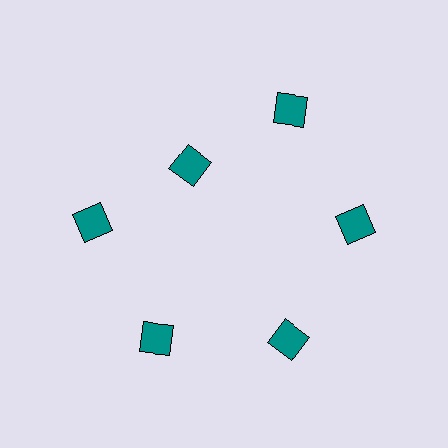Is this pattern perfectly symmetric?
No. The 6 teal diamonds are arranged in a ring, but one element near the 11 o'clock position is pulled inward toward the center, breaking the 6-fold rotational symmetry.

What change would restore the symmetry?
The symmetry would be restored by moving it outward, back onto the ring so that all 6 diamonds sit at equal angles and equal distance from the center.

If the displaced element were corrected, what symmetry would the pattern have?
It would have 6-fold rotational symmetry — the pattern would map onto itself every 60 degrees.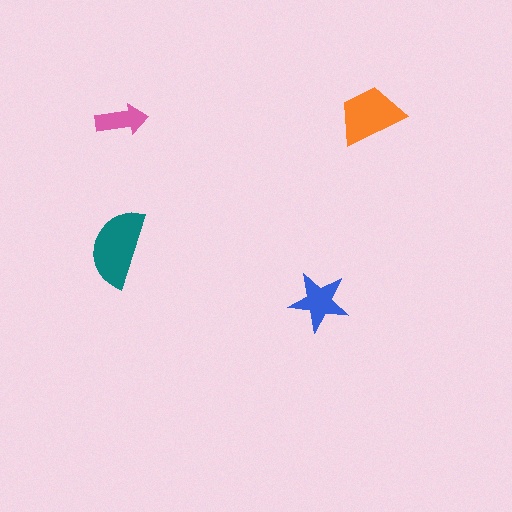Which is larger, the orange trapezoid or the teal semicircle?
The teal semicircle.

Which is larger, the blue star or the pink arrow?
The blue star.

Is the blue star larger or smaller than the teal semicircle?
Smaller.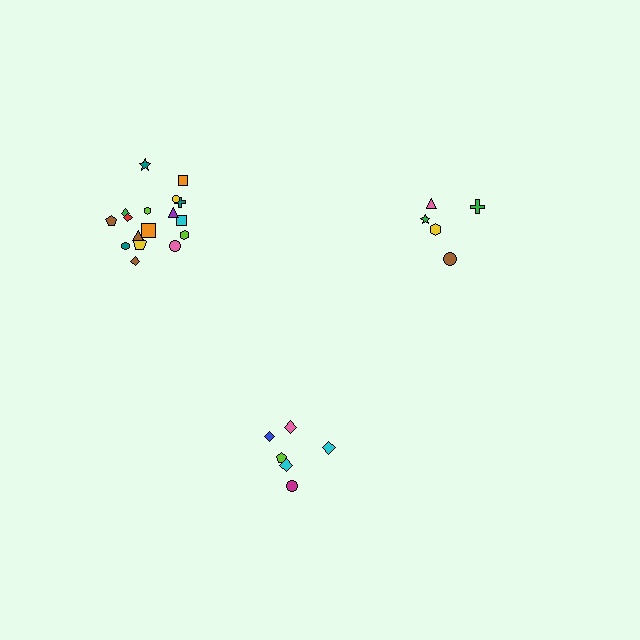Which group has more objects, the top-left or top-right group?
The top-left group.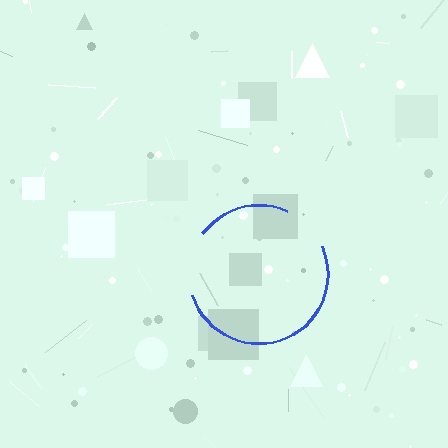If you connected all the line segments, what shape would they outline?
They would outline a circle.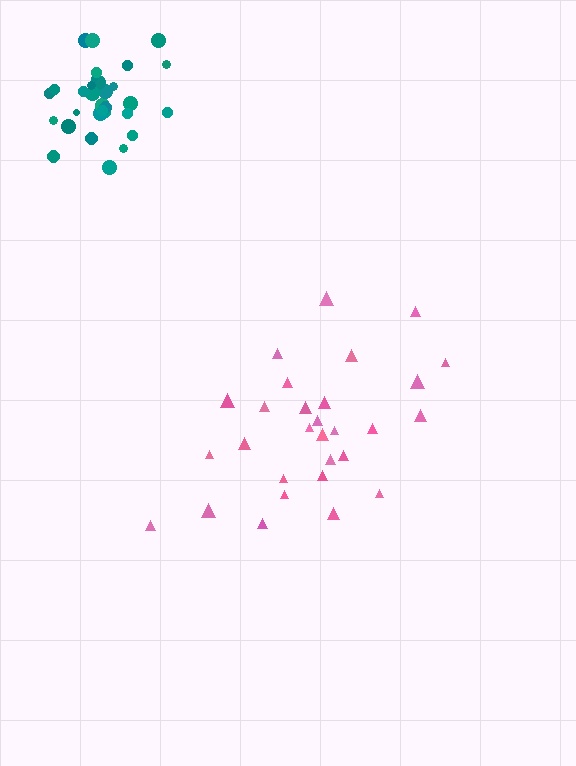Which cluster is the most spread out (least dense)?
Pink.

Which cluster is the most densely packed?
Teal.